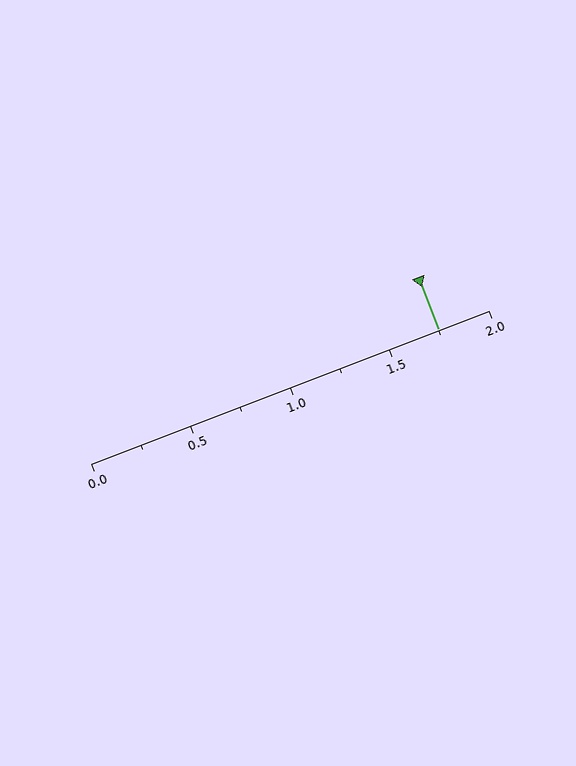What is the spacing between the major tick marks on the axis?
The major ticks are spaced 0.5 apart.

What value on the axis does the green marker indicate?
The marker indicates approximately 1.75.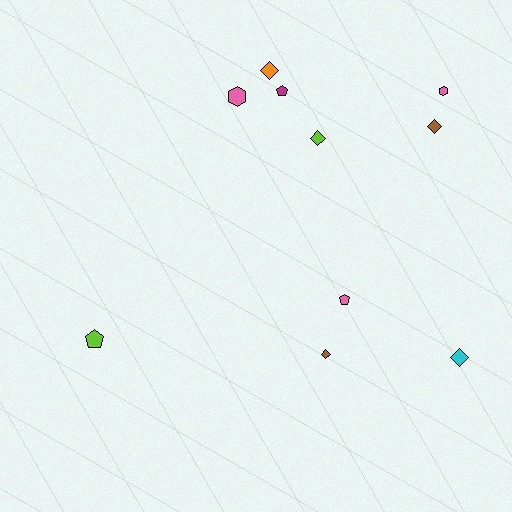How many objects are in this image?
There are 10 objects.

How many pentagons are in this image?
There are 3 pentagons.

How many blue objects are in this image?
There are no blue objects.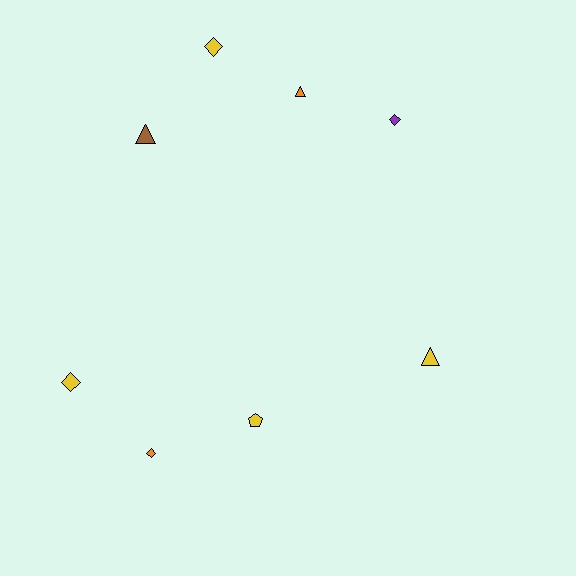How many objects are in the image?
There are 8 objects.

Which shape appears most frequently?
Diamond, with 4 objects.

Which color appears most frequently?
Yellow, with 4 objects.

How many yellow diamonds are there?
There are 2 yellow diamonds.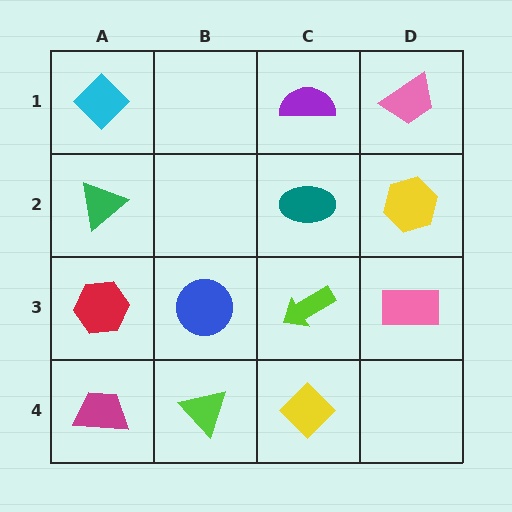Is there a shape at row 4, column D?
No, that cell is empty.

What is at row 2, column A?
A green triangle.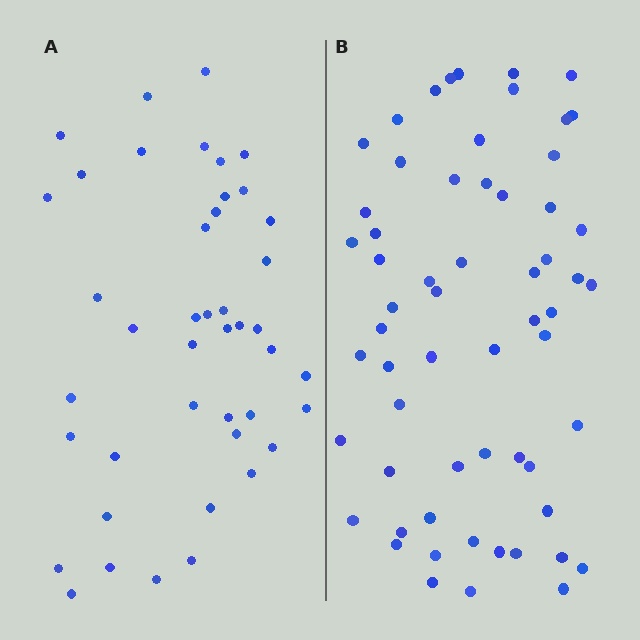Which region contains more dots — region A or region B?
Region B (the right region) has more dots.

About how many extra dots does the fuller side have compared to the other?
Region B has approximately 15 more dots than region A.